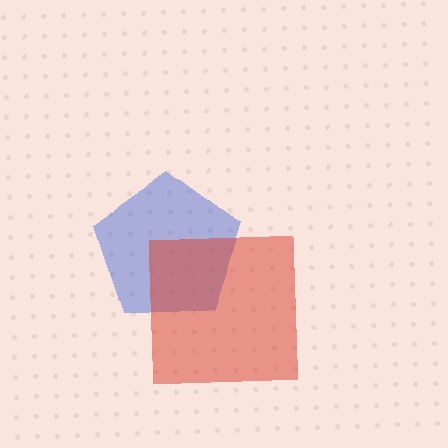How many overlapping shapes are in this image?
There are 2 overlapping shapes in the image.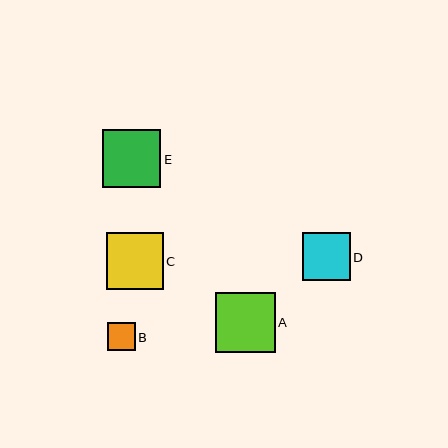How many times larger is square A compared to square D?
Square A is approximately 1.3 times the size of square D.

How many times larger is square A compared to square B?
Square A is approximately 2.1 times the size of square B.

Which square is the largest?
Square A is the largest with a size of approximately 60 pixels.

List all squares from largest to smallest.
From largest to smallest: A, E, C, D, B.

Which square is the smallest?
Square B is the smallest with a size of approximately 28 pixels.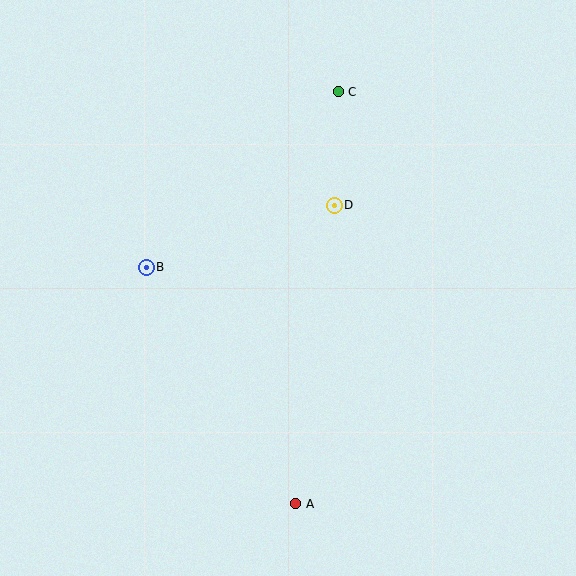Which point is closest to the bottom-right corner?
Point A is closest to the bottom-right corner.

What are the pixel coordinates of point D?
Point D is at (334, 205).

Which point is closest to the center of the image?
Point D at (334, 205) is closest to the center.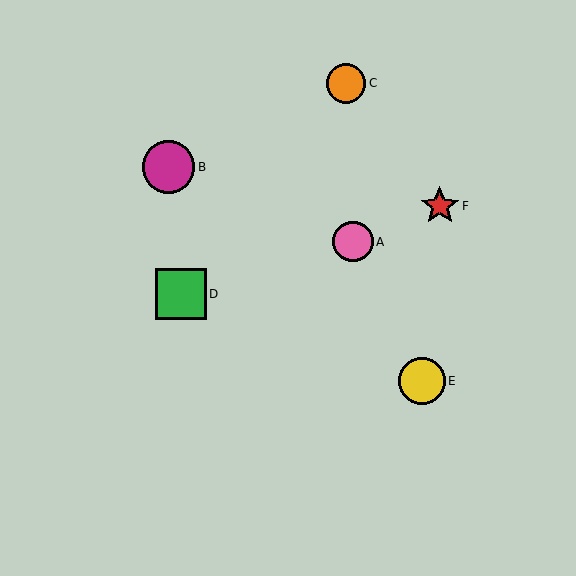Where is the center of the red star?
The center of the red star is at (440, 206).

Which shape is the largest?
The magenta circle (labeled B) is the largest.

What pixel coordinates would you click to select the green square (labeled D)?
Click at (181, 294) to select the green square D.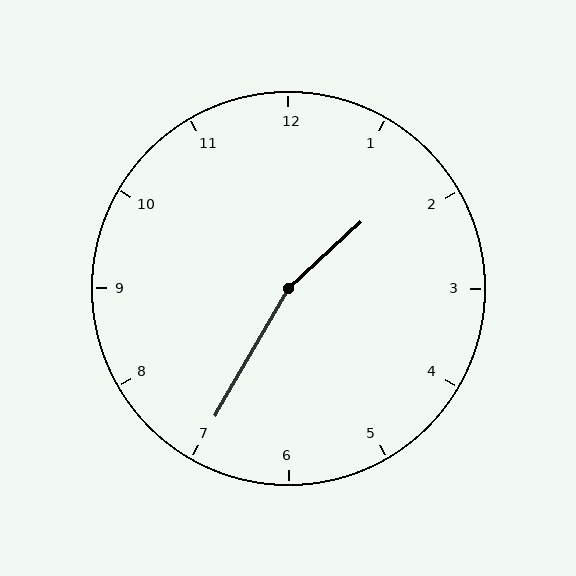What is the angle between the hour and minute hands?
Approximately 162 degrees.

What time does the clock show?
1:35.